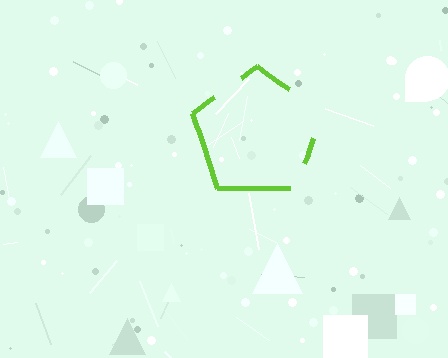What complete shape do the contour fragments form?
The contour fragments form a pentagon.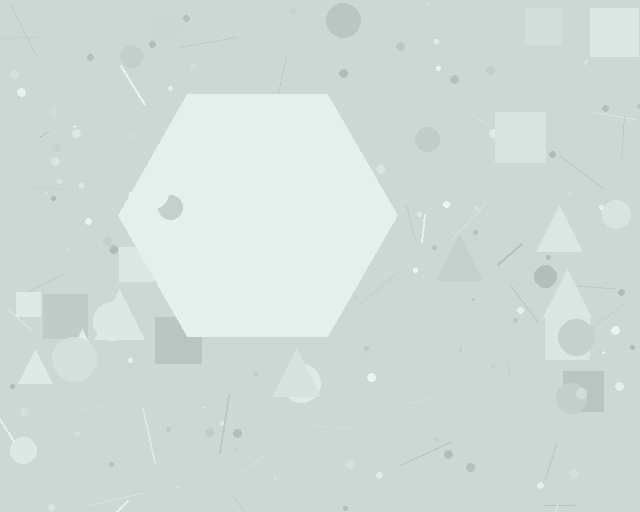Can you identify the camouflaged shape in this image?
The camouflaged shape is a hexagon.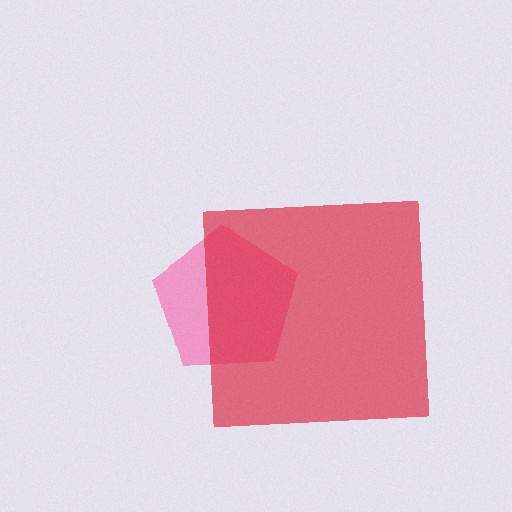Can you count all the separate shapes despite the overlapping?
Yes, there are 2 separate shapes.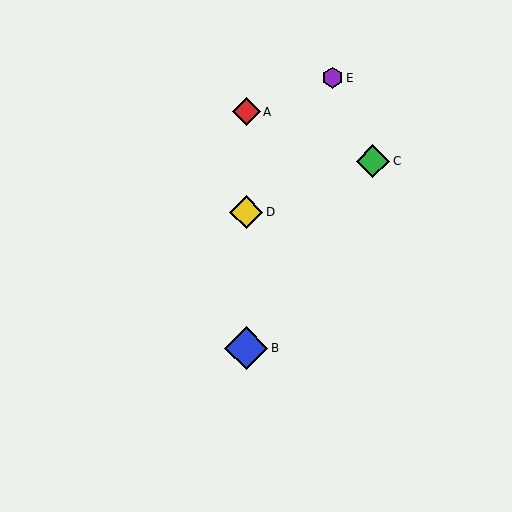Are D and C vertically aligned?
No, D is at x≈246 and C is at x≈373.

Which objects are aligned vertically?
Objects A, B, D are aligned vertically.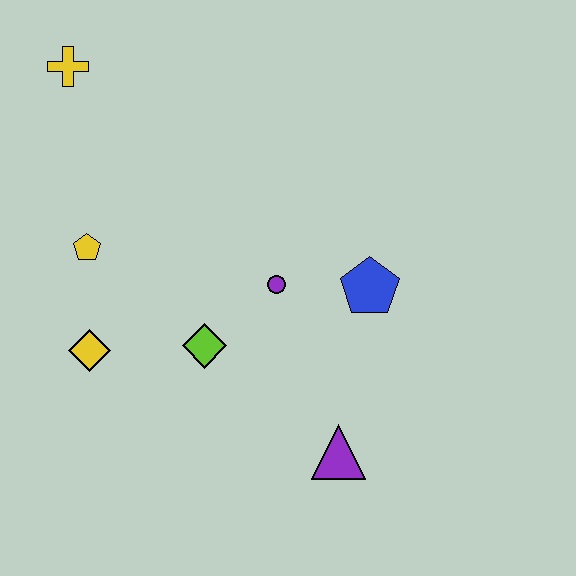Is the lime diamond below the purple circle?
Yes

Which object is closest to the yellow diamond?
The yellow pentagon is closest to the yellow diamond.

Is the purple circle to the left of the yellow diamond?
No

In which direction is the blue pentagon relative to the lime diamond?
The blue pentagon is to the right of the lime diamond.